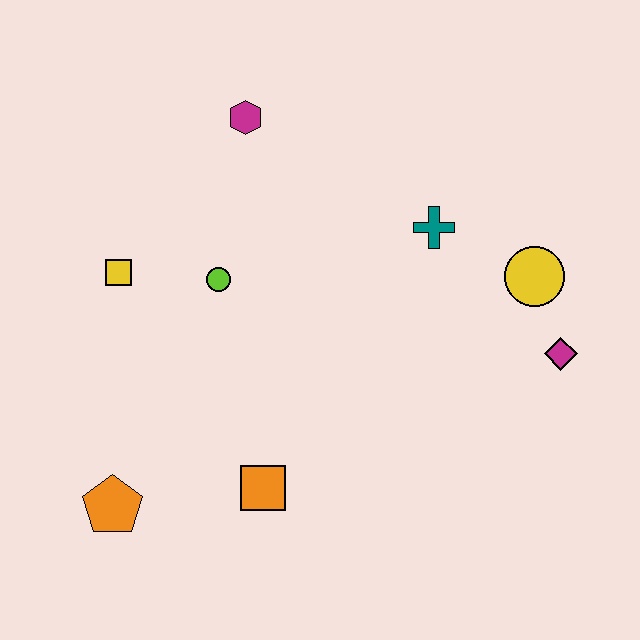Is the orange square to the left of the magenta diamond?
Yes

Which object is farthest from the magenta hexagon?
The orange pentagon is farthest from the magenta hexagon.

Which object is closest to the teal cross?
The yellow circle is closest to the teal cross.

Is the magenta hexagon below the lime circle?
No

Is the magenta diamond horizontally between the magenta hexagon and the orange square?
No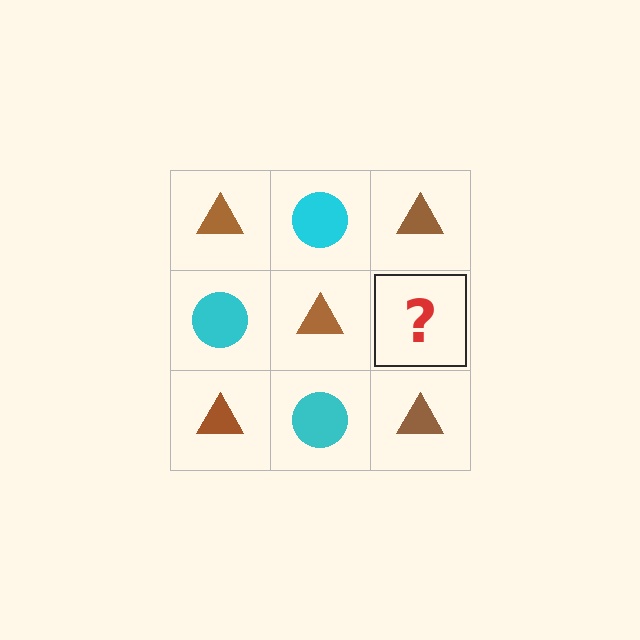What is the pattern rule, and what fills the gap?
The rule is that it alternates brown triangle and cyan circle in a checkerboard pattern. The gap should be filled with a cyan circle.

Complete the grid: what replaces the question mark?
The question mark should be replaced with a cyan circle.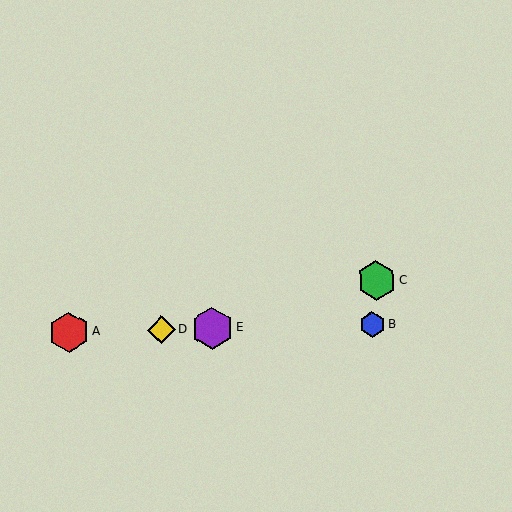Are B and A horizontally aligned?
Yes, both are at y≈324.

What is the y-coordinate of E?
Object E is at y≈328.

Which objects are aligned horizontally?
Objects A, B, D, E are aligned horizontally.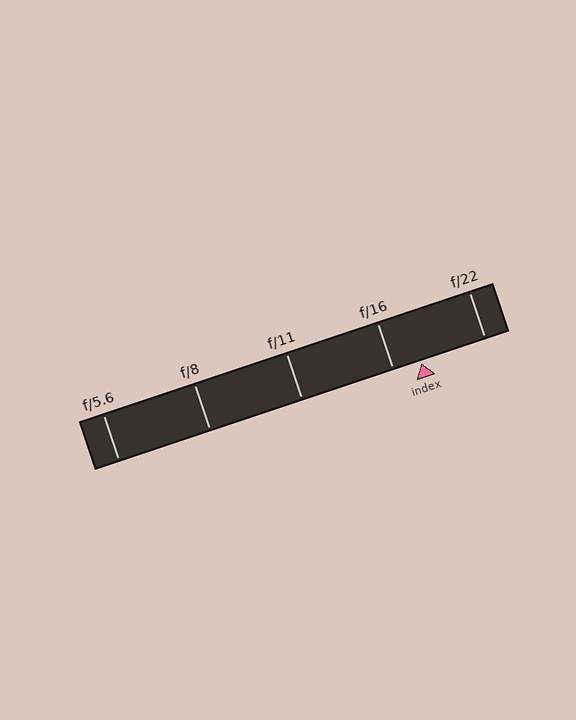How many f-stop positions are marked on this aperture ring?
There are 5 f-stop positions marked.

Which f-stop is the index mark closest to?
The index mark is closest to f/16.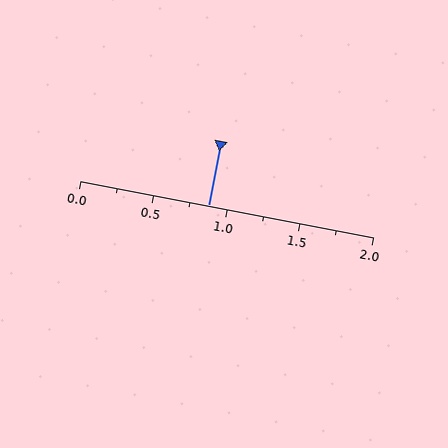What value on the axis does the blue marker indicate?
The marker indicates approximately 0.88.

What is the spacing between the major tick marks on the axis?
The major ticks are spaced 0.5 apart.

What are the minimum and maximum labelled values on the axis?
The axis runs from 0.0 to 2.0.